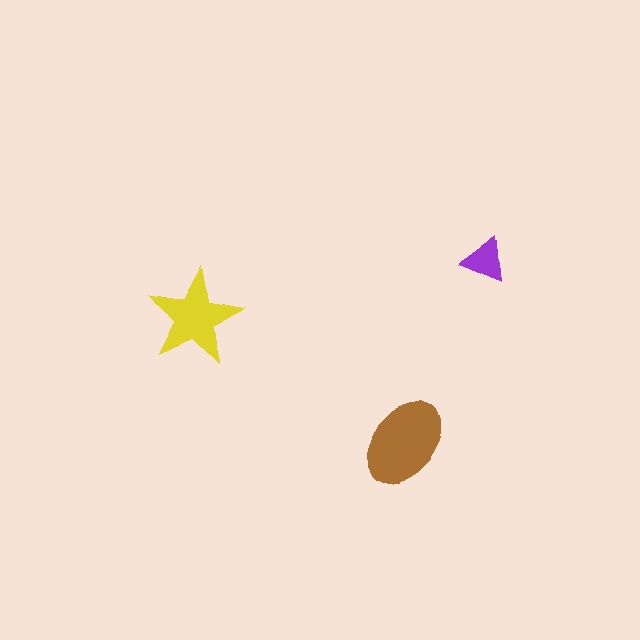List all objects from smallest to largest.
The purple triangle, the yellow star, the brown ellipse.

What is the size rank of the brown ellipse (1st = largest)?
1st.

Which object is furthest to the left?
The yellow star is leftmost.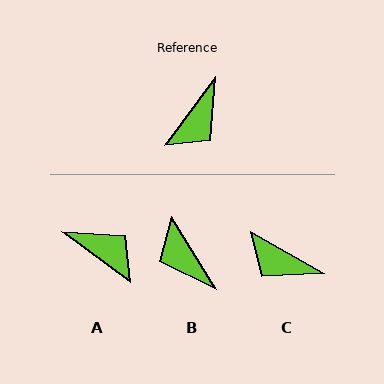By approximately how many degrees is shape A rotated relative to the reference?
Approximately 90 degrees counter-clockwise.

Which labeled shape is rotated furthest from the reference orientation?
B, about 112 degrees away.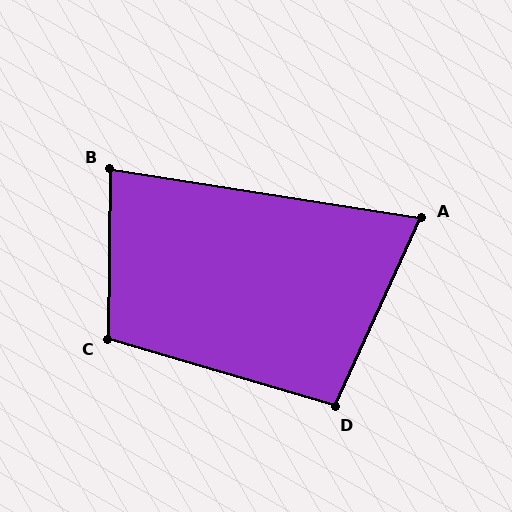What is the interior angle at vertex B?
Approximately 82 degrees (acute).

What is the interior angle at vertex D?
Approximately 98 degrees (obtuse).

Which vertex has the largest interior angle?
C, at approximately 106 degrees.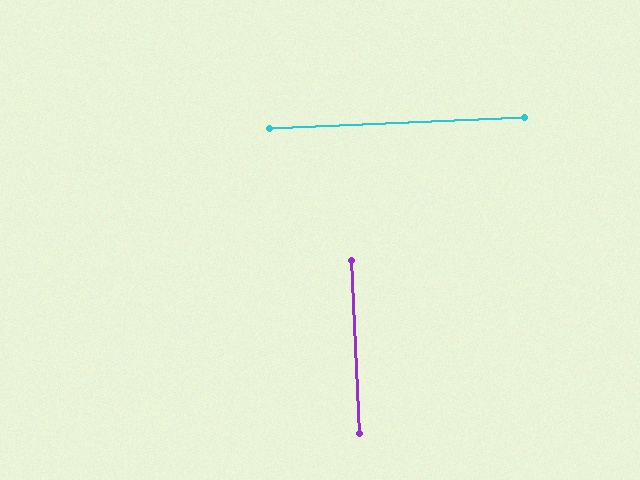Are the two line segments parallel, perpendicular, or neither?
Perpendicular — they meet at approximately 90°.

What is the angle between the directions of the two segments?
Approximately 90 degrees.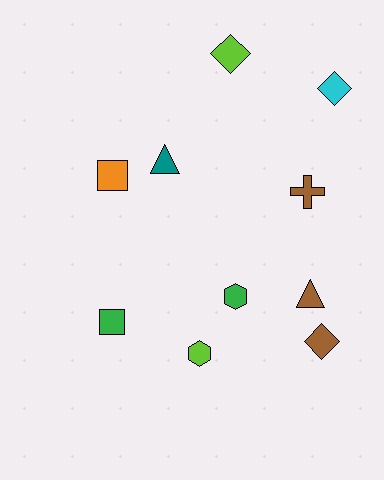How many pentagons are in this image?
There are no pentagons.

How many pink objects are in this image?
There are no pink objects.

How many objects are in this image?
There are 10 objects.